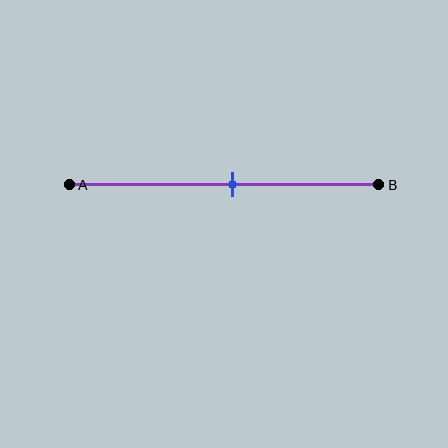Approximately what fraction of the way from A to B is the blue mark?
The blue mark is approximately 55% of the way from A to B.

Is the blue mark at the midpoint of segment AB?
Yes, the mark is approximately at the midpoint.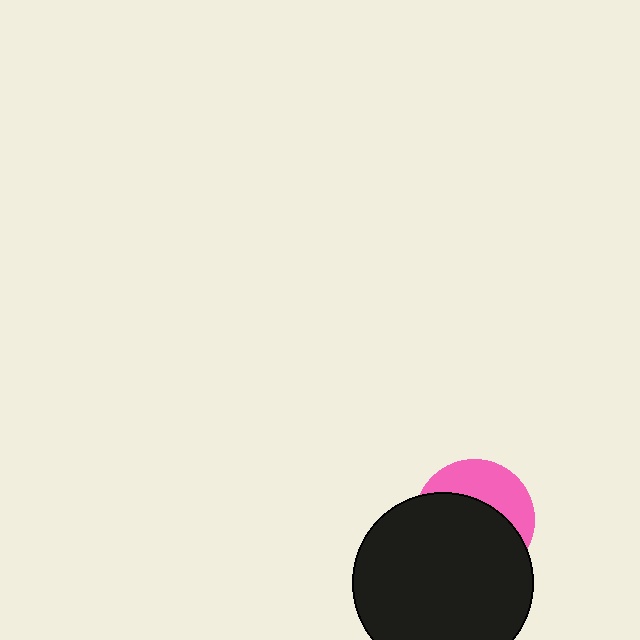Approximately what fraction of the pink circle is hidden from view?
Roughly 64% of the pink circle is hidden behind the black circle.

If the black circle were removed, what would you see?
You would see the complete pink circle.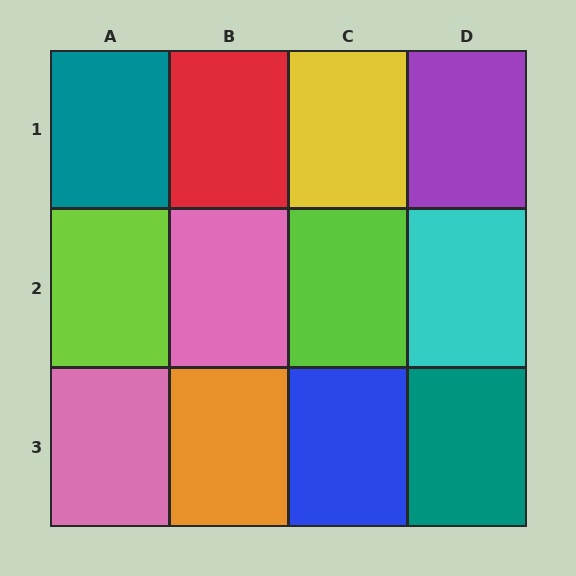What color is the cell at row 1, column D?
Purple.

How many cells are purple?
1 cell is purple.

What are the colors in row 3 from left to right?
Pink, orange, blue, teal.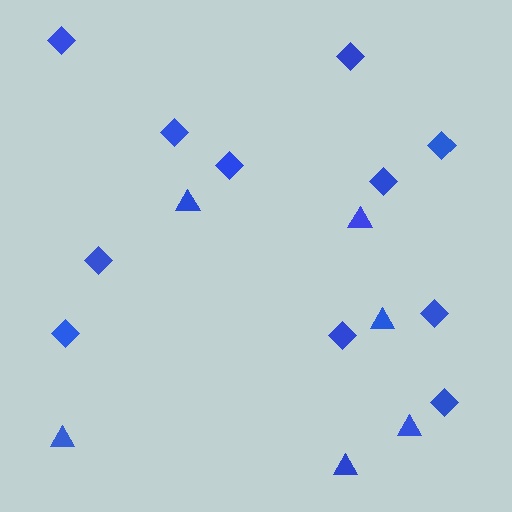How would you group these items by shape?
There are 2 groups: one group of diamonds (11) and one group of triangles (6).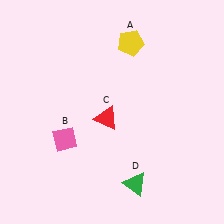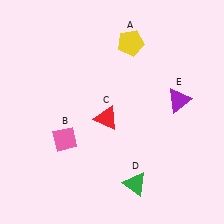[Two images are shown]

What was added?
A purple triangle (E) was added in Image 2.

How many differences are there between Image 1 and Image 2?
There is 1 difference between the two images.